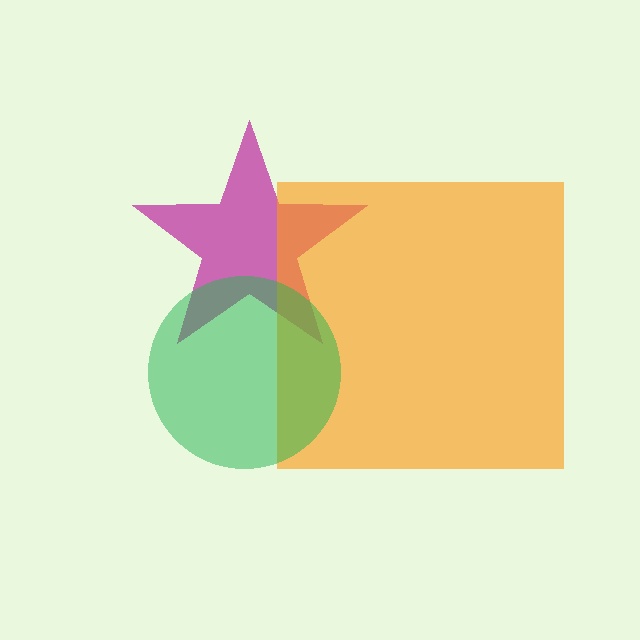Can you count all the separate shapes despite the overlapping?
Yes, there are 3 separate shapes.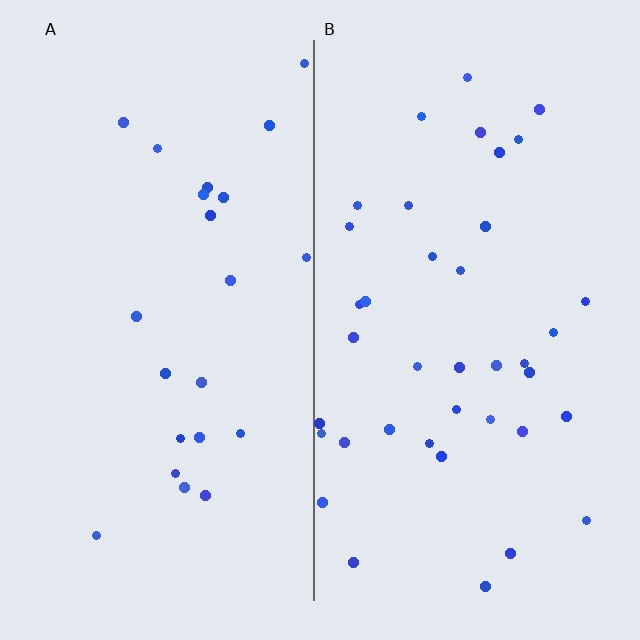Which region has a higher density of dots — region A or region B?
B (the right).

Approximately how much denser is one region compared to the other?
Approximately 1.8× — region B over region A.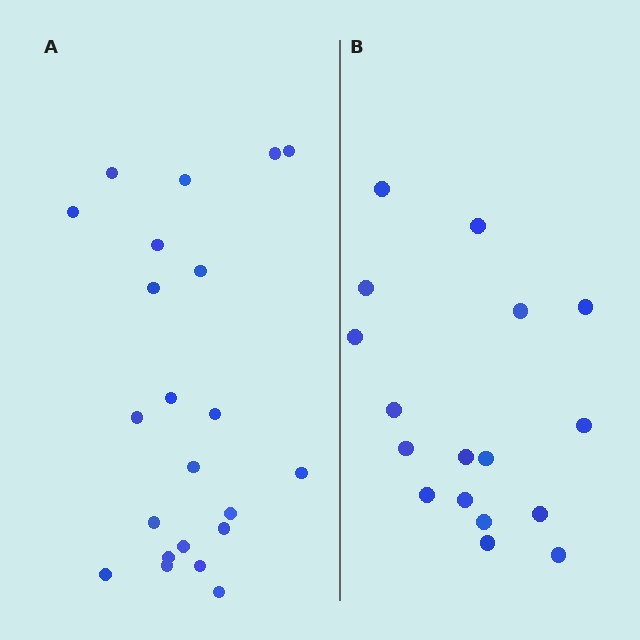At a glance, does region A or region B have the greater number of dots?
Region A (the left region) has more dots.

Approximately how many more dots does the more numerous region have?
Region A has about 5 more dots than region B.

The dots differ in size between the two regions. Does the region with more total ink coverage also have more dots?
No. Region B has more total ink coverage because its dots are larger, but region A actually contains more individual dots. Total area can be misleading — the number of items is what matters here.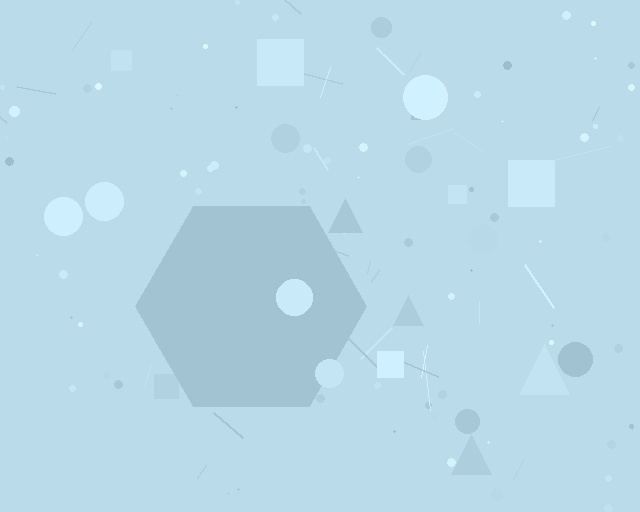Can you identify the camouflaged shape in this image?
The camouflaged shape is a hexagon.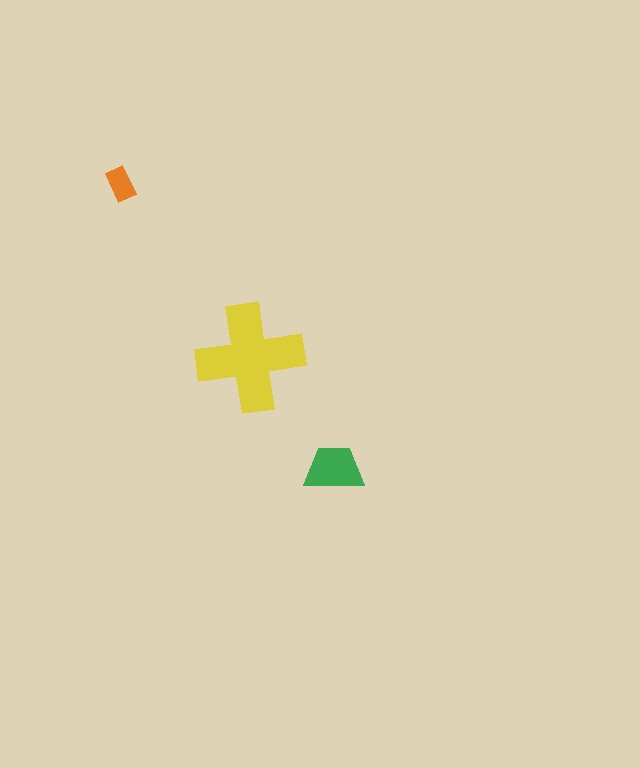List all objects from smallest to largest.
The orange rectangle, the green trapezoid, the yellow cross.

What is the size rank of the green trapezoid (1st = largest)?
2nd.